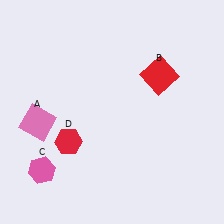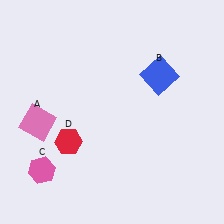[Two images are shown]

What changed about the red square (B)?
In Image 1, B is red. In Image 2, it changed to blue.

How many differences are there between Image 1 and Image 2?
There is 1 difference between the two images.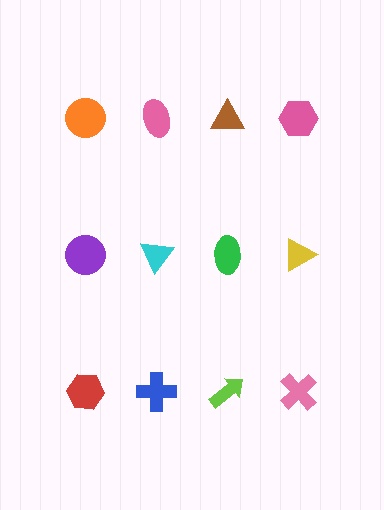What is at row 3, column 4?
A pink cross.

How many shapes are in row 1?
4 shapes.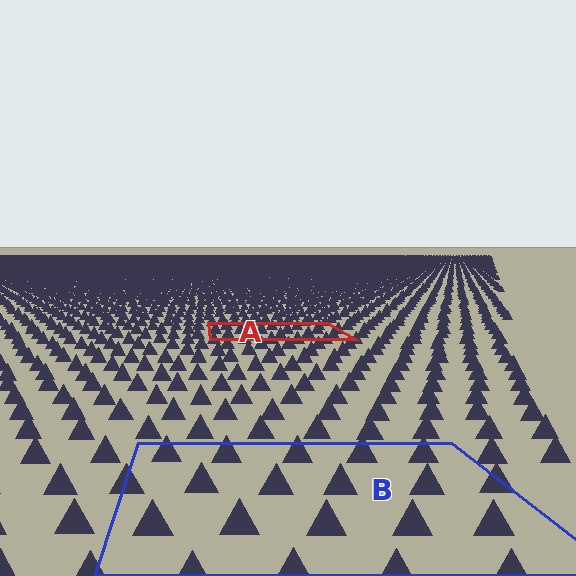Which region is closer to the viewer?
Region B is closer. The texture elements there are larger and more spread out.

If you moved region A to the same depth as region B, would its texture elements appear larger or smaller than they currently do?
They would appear larger. At a closer depth, the same texture elements are projected at a bigger on-screen size.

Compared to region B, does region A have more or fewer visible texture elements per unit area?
Region A has more texture elements per unit area — they are packed more densely because it is farther away.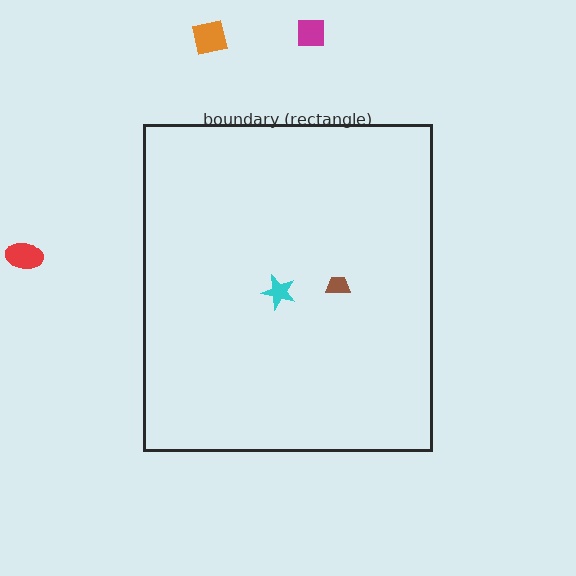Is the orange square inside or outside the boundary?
Outside.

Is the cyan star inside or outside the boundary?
Inside.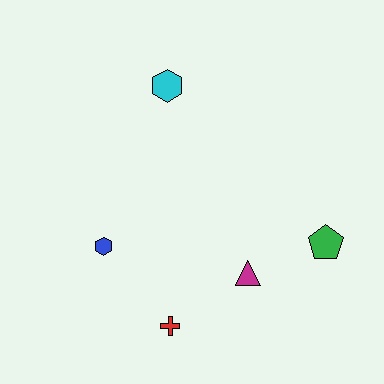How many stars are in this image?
There are no stars.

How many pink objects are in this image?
There are no pink objects.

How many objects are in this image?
There are 5 objects.